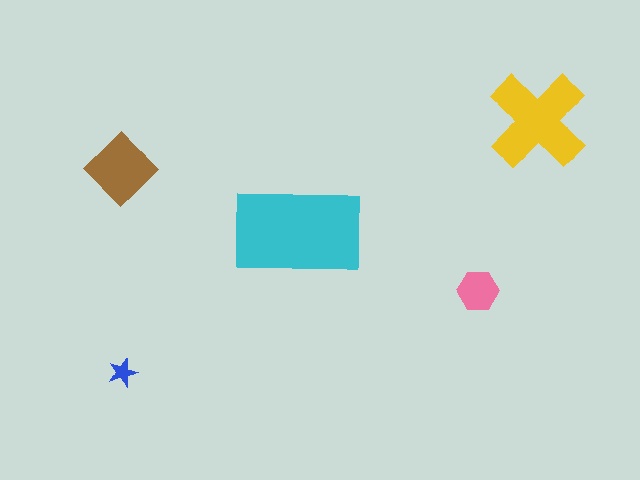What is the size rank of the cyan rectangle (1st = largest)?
1st.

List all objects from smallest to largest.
The blue star, the pink hexagon, the brown diamond, the yellow cross, the cyan rectangle.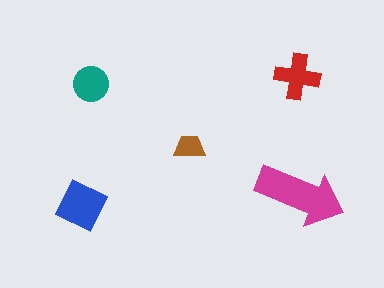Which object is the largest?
The magenta arrow.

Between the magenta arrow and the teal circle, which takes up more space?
The magenta arrow.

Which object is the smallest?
The brown trapezoid.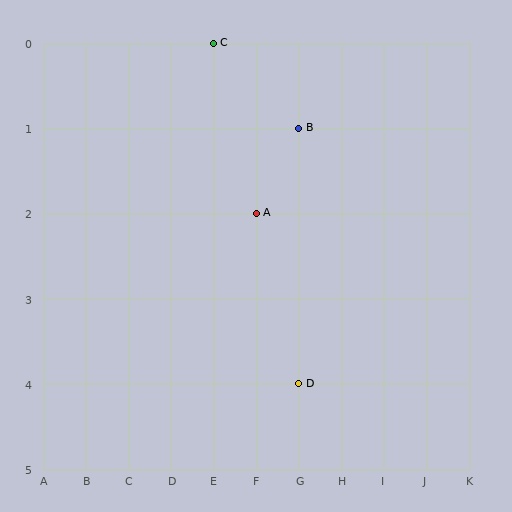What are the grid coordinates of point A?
Point A is at grid coordinates (F, 2).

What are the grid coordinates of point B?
Point B is at grid coordinates (G, 1).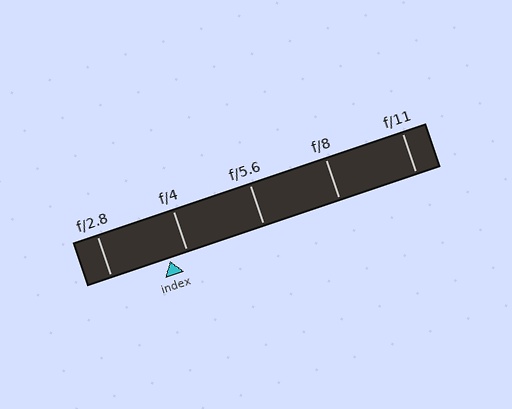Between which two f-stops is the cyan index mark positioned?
The index mark is between f/2.8 and f/4.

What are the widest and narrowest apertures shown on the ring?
The widest aperture shown is f/2.8 and the narrowest is f/11.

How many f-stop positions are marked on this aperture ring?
There are 5 f-stop positions marked.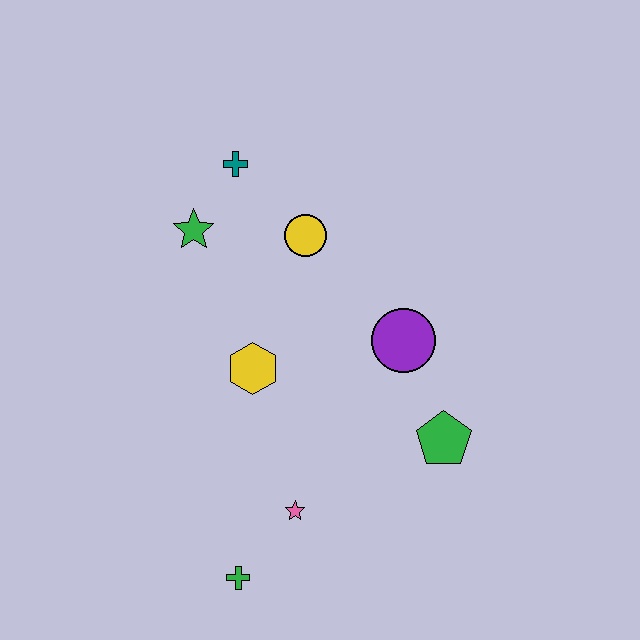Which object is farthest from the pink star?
The teal cross is farthest from the pink star.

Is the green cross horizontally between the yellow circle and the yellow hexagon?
No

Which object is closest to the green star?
The teal cross is closest to the green star.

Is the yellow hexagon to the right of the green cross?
Yes